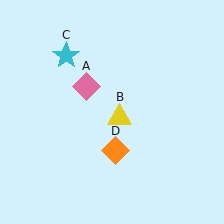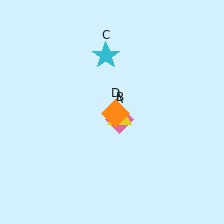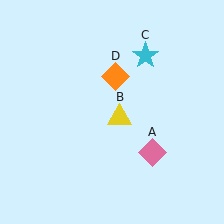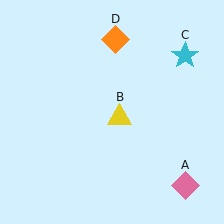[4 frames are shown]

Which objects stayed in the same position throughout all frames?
Yellow triangle (object B) remained stationary.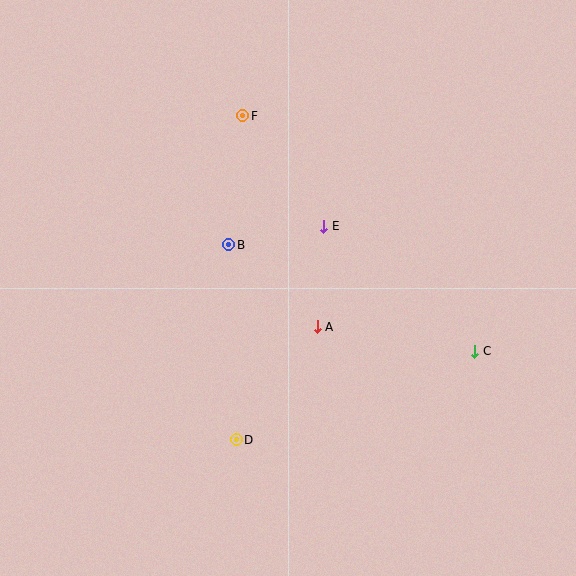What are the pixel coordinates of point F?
Point F is at (243, 116).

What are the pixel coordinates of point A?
Point A is at (317, 327).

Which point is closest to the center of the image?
Point A at (317, 327) is closest to the center.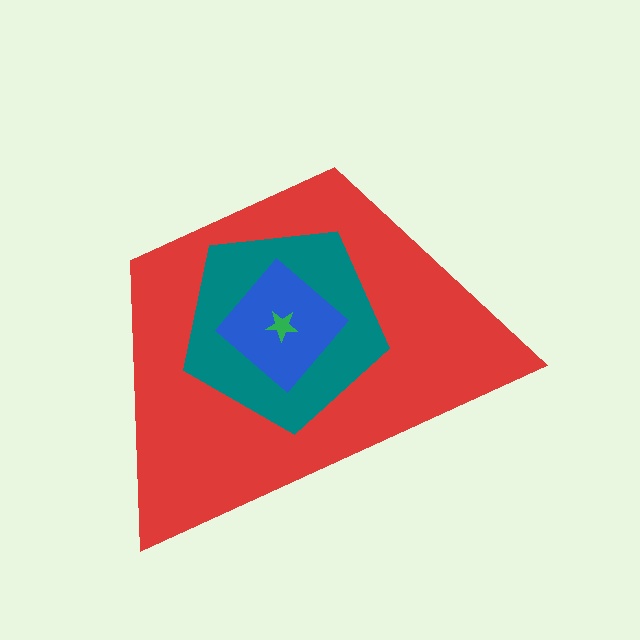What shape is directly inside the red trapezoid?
The teal pentagon.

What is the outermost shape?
The red trapezoid.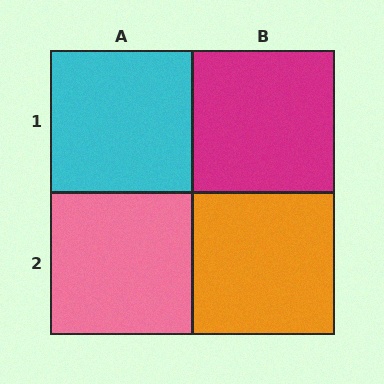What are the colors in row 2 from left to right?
Pink, orange.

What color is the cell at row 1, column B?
Magenta.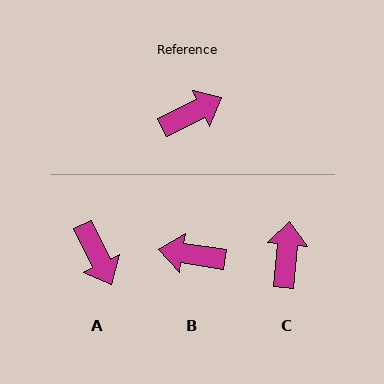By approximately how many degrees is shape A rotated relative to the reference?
Approximately 90 degrees clockwise.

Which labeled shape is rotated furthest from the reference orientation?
B, about 145 degrees away.